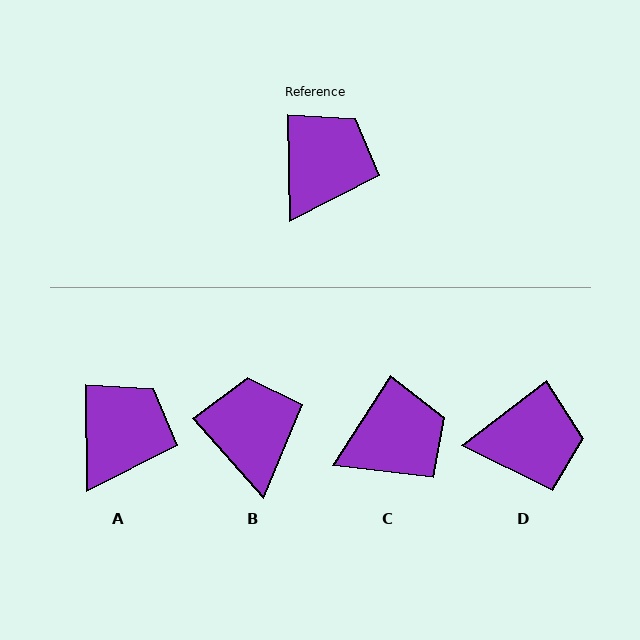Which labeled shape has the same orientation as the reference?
A.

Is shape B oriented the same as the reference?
No, it is off by about 41 degrees.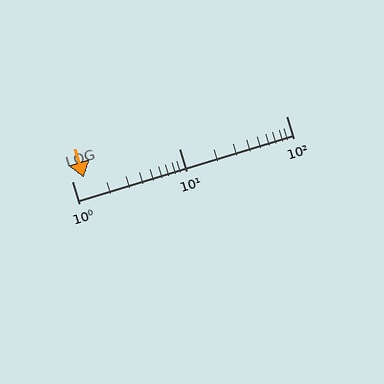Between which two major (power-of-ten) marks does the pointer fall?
The pointer is between 1 and 10.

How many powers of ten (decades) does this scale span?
The scale spans 2 decades, from 1 to 100.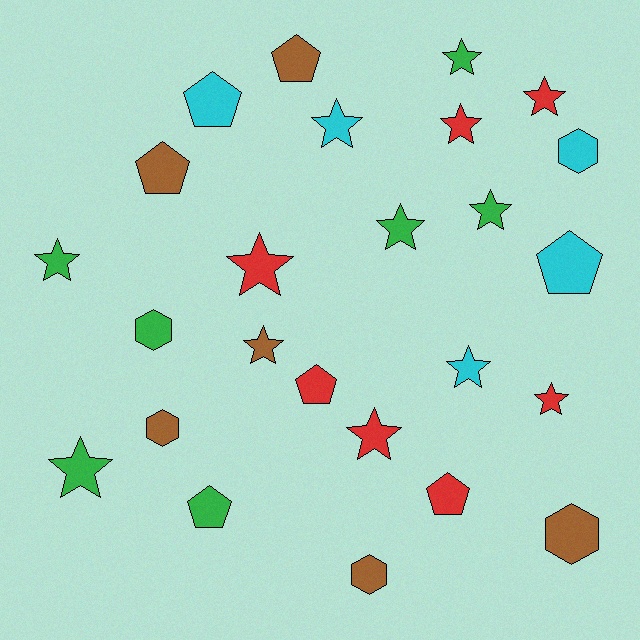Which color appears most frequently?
Red, with 7 objects.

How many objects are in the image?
There are 25 objects.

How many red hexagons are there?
There are no red hexagons.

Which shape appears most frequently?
Star, with 13 objects.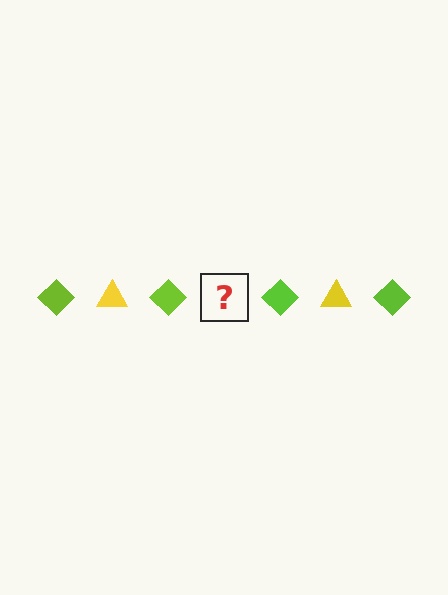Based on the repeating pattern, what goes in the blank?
The blank should be a yellow triangle.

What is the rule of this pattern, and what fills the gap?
The rule is that the pattern alternates between lime diamond and yellow triangle. The gap should be filled with a yellow triangle.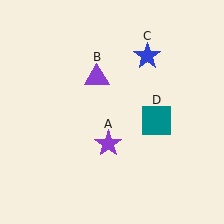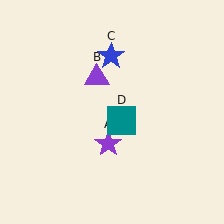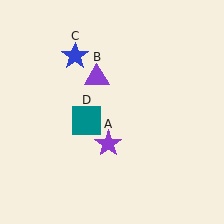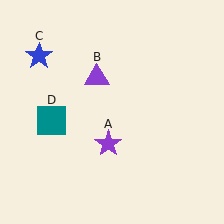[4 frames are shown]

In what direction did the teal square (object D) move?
The teal square (object D) moved left.